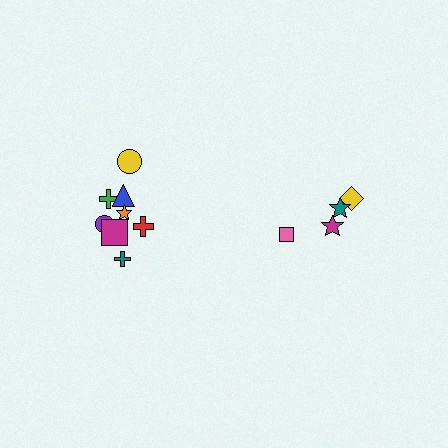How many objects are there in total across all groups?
There are 12 objects.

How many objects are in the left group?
There are 8 objects.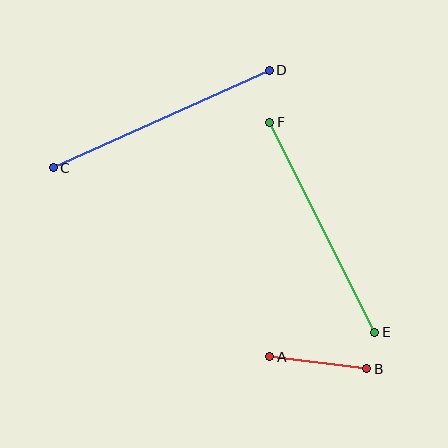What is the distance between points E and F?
The distance is approximately 235 pixels.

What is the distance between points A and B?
The distance is approximately 97 pixels.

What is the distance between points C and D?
The distance is approximately 237 pixels.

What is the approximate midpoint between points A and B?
The midpoint is at approximately (318, 363) pixels.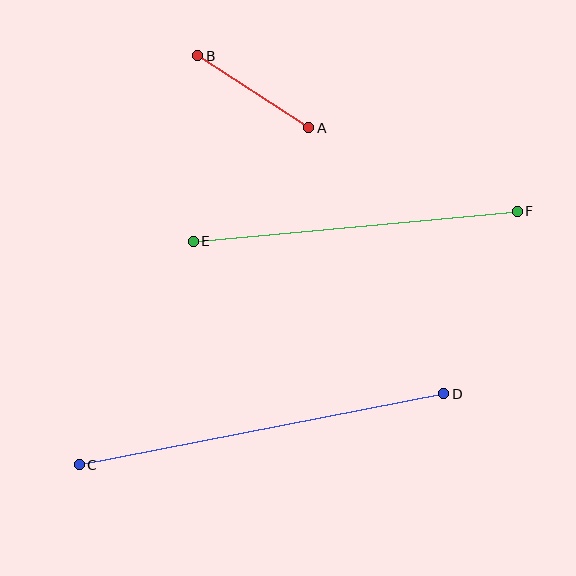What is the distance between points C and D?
The distance is approximately 371 pixels.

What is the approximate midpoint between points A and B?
The midpoint is at approximately (253, 92) pixels.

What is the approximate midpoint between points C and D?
The midpoint is at approximately (262, 429) pixels.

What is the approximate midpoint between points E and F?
The midpoint is at approximately (355, 226) pixels.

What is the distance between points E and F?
The distance is approximately 325 pixels.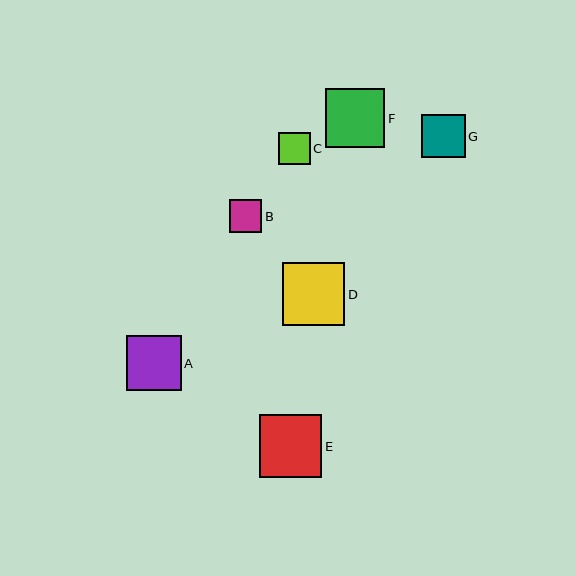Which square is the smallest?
Square C is the smallest with a size of approximately 32 pixels.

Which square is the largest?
Square D is the largest with a size of approximately 63 pixels.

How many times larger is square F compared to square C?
Square F is approximately 1.9 times the size of square C.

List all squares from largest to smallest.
From largest to smallest: D, E, F, A, G, B, C.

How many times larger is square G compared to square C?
Square G is approximately 1.4 times the size of square C.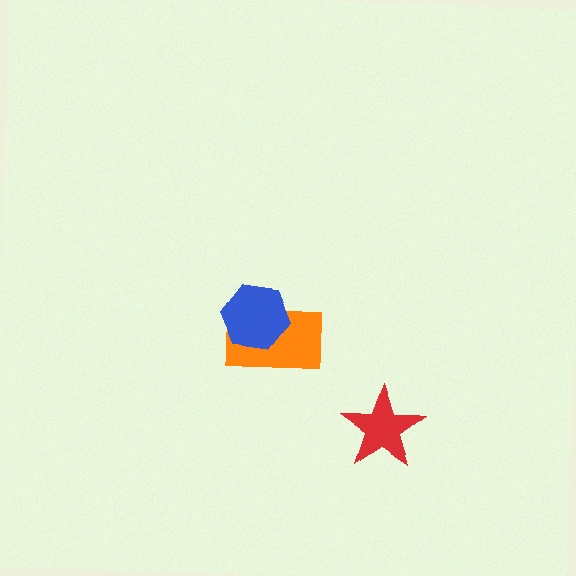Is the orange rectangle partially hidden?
Yes, it is partially covered by another shape.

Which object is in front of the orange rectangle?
The blue hexagon is in front of the orange rectangle.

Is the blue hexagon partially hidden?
No, no other shape covers it.